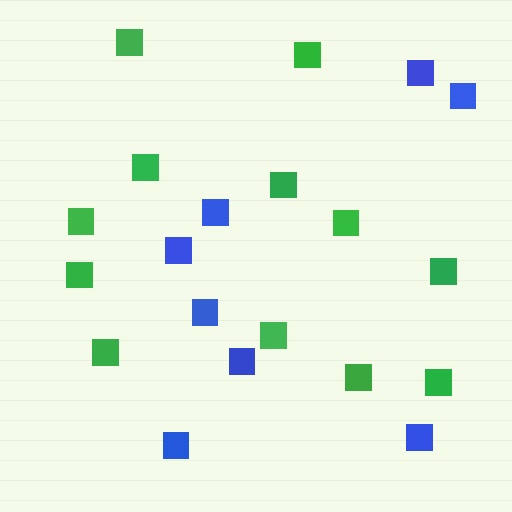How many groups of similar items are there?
There are 2 groups: one group of blue squares (8) and one group of green squares (12).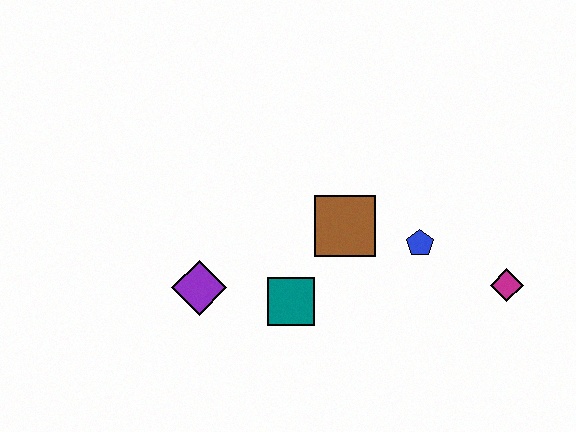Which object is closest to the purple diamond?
The teal square is closest to the purple diamond.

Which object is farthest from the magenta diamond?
The purple diamond is farthest from the magenta diamond.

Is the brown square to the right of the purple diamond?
Yes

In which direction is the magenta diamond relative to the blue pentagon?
The magenta diamond is to the right of the blue pentagon.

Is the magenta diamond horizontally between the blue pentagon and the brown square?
No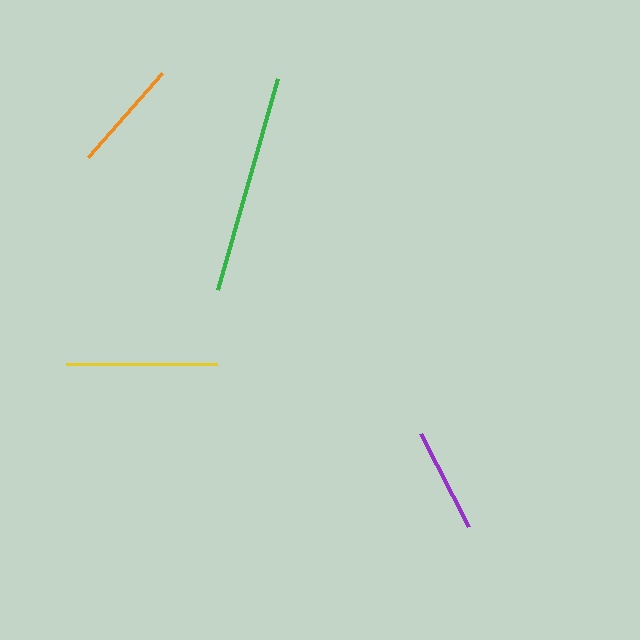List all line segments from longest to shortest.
From longest to shortest: green, yellow, orange, purple.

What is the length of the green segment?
The green segment is approximately 220 pixels long.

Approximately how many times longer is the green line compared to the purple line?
The green line is approximately 2.1 times the length of the purple line.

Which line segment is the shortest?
The purple line is the shortest at approximately 106 pixels.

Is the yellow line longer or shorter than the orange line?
The yellow line is longer than the orange line.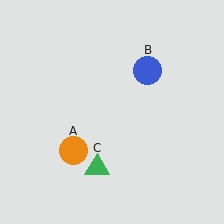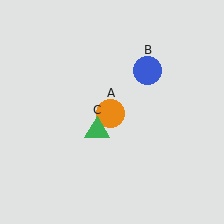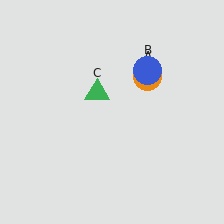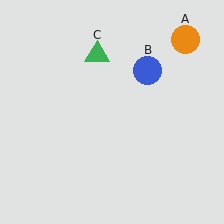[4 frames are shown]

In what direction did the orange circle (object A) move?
The orange circle (object A) moved up and to the right.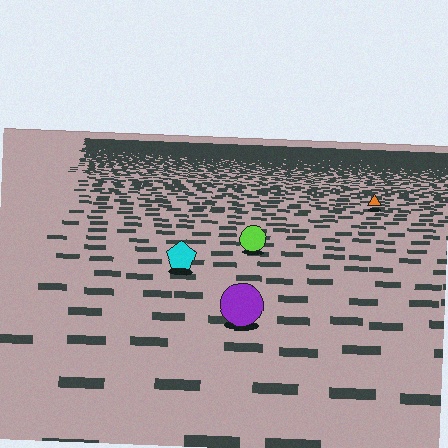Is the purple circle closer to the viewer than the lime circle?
Yes. The purple circle is closer — you can tell from the texture gradient: the ground texture is coarser near it.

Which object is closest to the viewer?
The purple circle is closest. The texture marks near it are larger and more spread out.